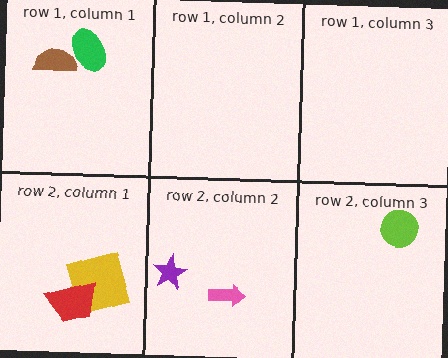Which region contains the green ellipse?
The row 1, column 1 region.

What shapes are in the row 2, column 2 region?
The pink arrow, the purple star.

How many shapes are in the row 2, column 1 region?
2.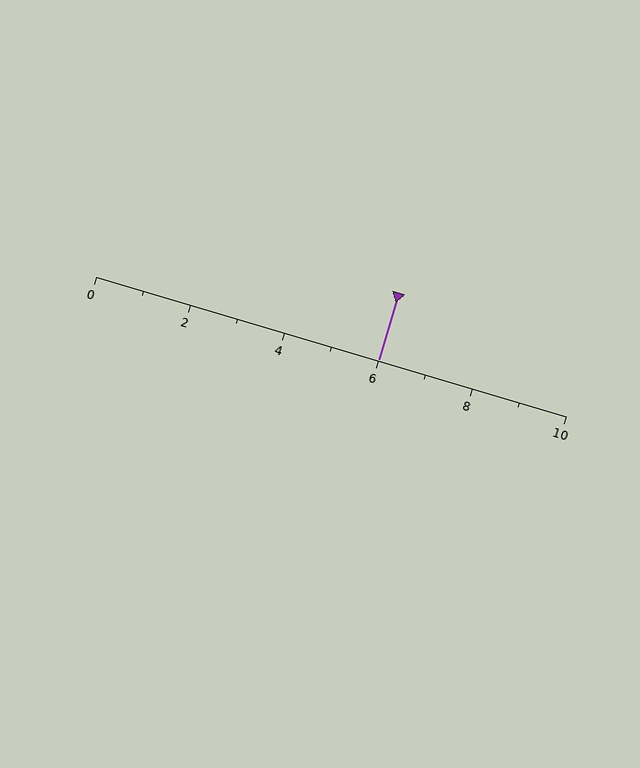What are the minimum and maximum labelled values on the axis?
The axis runs from 0 to 10.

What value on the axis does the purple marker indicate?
The marker indicates approximately 6.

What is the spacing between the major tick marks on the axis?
The major ticks are spaced 2 apart.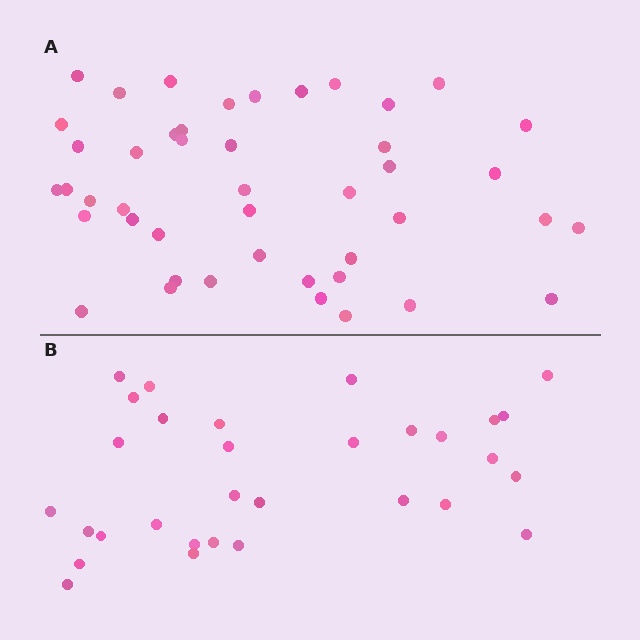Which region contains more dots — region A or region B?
Region A (the top region) has more dots.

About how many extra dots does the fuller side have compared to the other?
Region A has approximately 15 more dots than region B.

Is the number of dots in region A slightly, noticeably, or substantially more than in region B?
Region A has substantially more. The ratio is roughly 1.5 to 1.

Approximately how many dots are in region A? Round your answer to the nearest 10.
About 40 dots. (The exact count is 45, which rounds to 40.)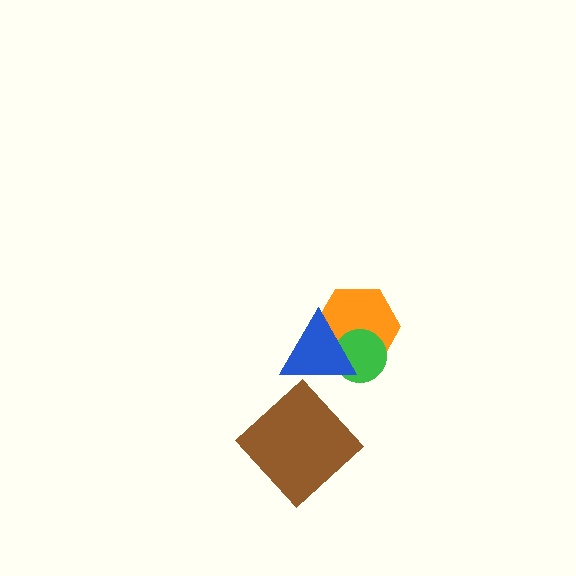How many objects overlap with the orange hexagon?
2 objects overlap with the orange hexagon.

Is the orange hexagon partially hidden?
Yes, it is partially covered by another shape.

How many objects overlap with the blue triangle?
2 objects overlap with the blue triangle.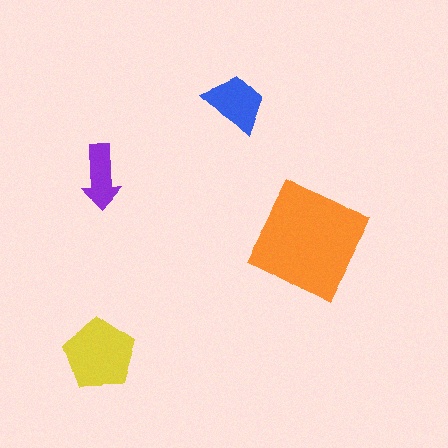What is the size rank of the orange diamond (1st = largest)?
1st.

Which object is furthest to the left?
The yellow pentagon is leftmost.